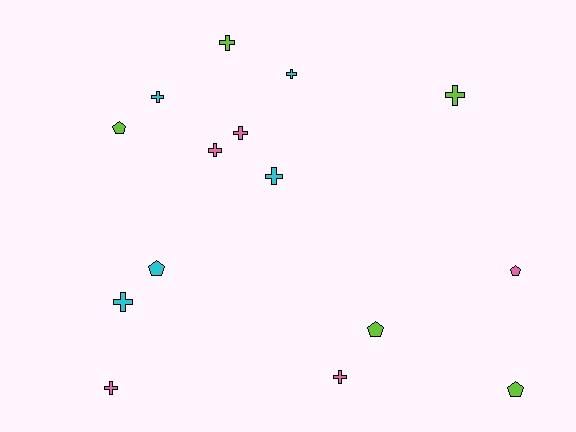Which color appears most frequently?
Lime, with 5 objects.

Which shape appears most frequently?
Cross, with 10 objects.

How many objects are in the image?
There are 15 objects.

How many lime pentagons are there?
There are 3 lime pentagons.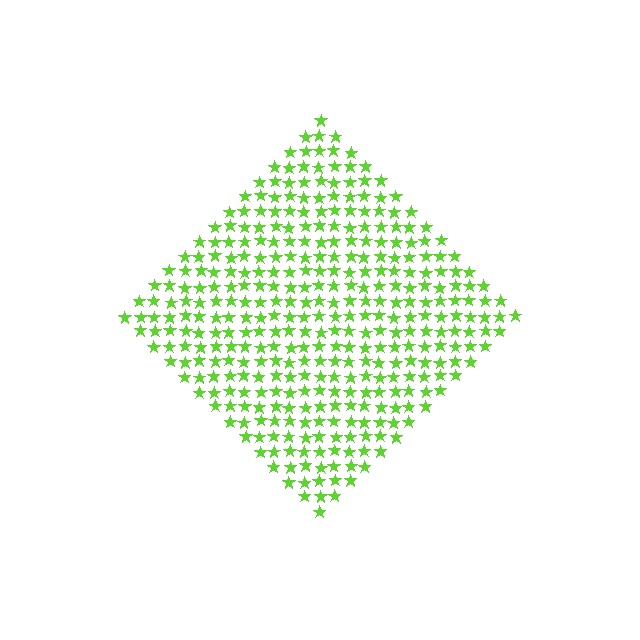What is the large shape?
The large shape is a diamond.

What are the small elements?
The small elements are stars.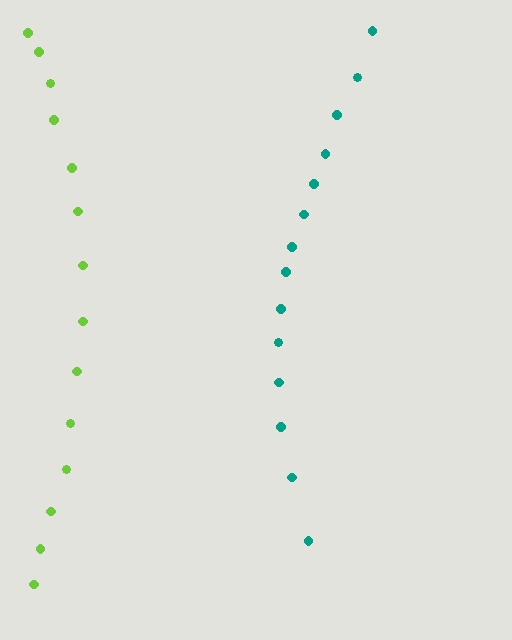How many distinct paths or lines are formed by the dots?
There are 2 distinct paths.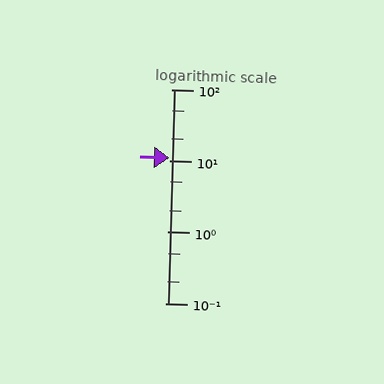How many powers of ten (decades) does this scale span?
The scale spans 3 decades, from 0.1 to 100.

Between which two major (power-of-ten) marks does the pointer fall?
The pointer is between 10 and 100.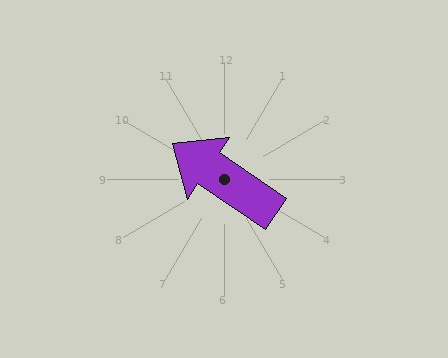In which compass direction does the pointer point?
Northwest.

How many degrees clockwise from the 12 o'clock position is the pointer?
Approximately 304 degrees.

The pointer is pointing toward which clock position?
Roughly 10 o'clock.